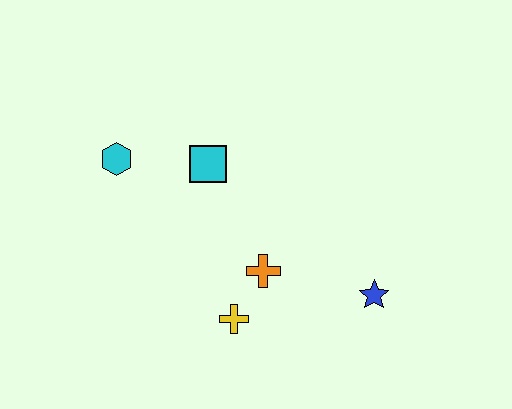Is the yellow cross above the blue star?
No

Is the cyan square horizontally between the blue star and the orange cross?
No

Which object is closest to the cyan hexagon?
The cyan square is closest to the cyan hexagon.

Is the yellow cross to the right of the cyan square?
Yes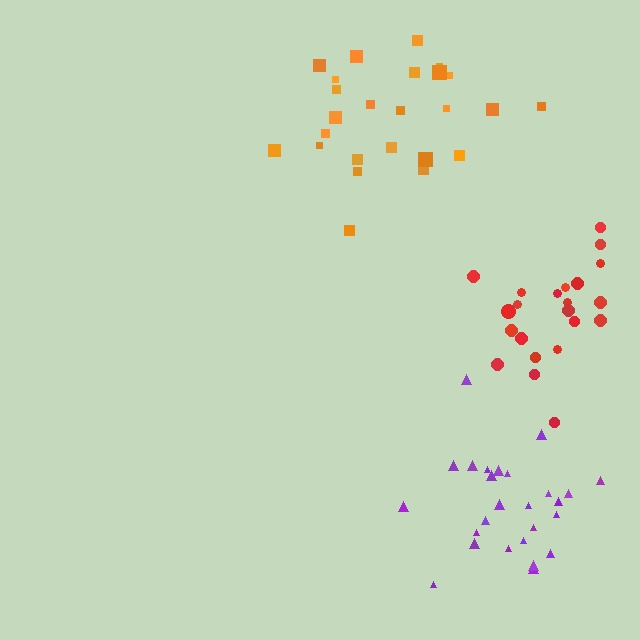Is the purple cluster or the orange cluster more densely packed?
Purple.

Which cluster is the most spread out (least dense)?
Red.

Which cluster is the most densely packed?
Purple.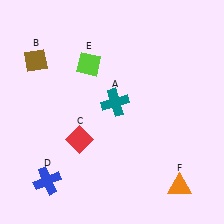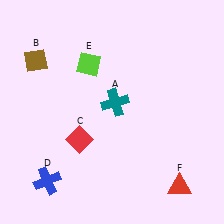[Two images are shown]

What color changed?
The triangle (F) changed from orange in Image 1 to red in Image 2.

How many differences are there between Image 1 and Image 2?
There is 1 difference between the two images.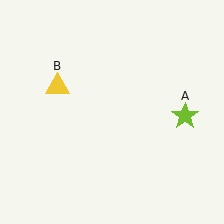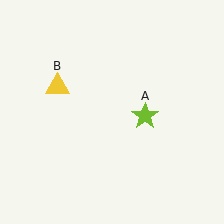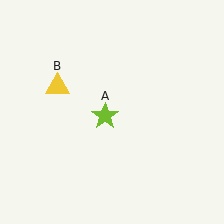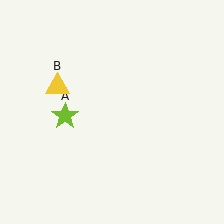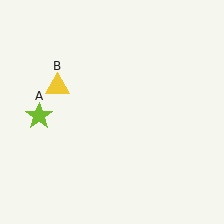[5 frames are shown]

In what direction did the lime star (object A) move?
The lime star (object A) moved left.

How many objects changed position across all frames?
1 object changed position: lime star (object A).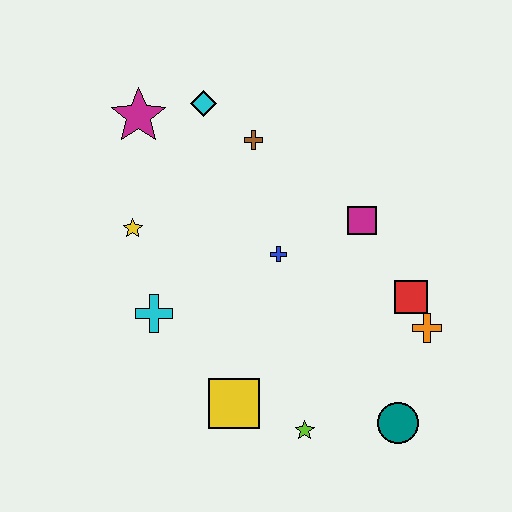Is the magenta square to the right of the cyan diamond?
Yes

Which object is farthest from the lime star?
The magenta star is farthest from the lime star.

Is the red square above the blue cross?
No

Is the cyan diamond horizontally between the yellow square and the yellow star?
Yes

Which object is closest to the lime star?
The yellow square is closest to the lime star.